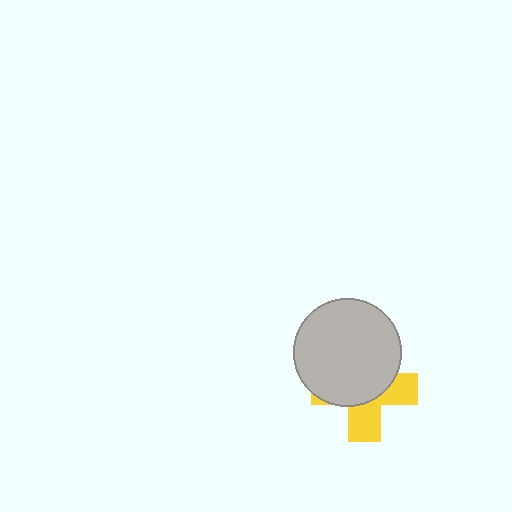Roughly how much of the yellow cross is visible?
A small part of it is visible (roughly 40%).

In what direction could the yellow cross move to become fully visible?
The yellow cross could move down. That would shift it out from behind the light gray circle entirely.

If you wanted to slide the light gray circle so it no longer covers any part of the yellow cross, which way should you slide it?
Slide it up — that is the most direct way to separate the two shapes.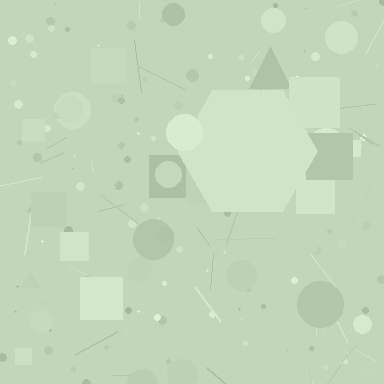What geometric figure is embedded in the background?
A hexagon is embedded in the background.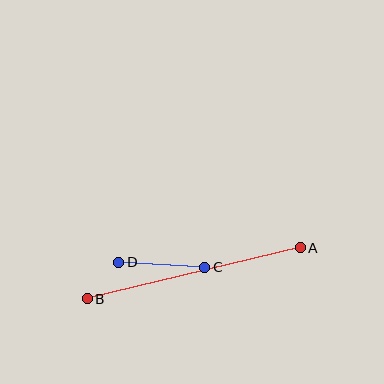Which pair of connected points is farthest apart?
Points A and B are farthest apart.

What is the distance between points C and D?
The distance is approximately 86 pixels.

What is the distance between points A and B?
The distance is approximately 219 pixels.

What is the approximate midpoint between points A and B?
The midpoint is at approximately (194, 273) pixels.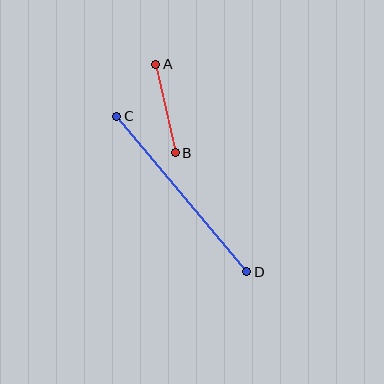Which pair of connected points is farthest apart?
Points C and D are farthest apart.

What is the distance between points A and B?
The distance is approximately 90 pixels.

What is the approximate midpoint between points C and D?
The midpoint is at approximately (182, 194) pixels.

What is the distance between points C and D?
The distance is approximately 203 pixels.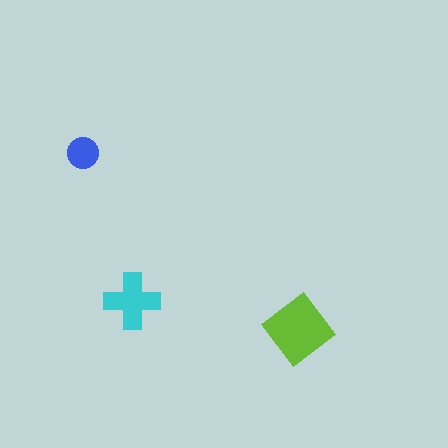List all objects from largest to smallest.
The lime diamond, the cyan cross, the blue circle.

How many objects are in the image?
There are 3 objects in the image.